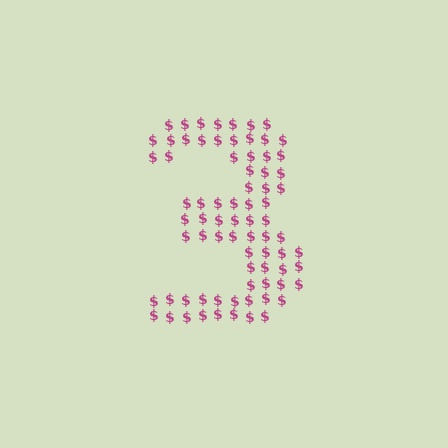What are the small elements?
The small elements are dollar signs.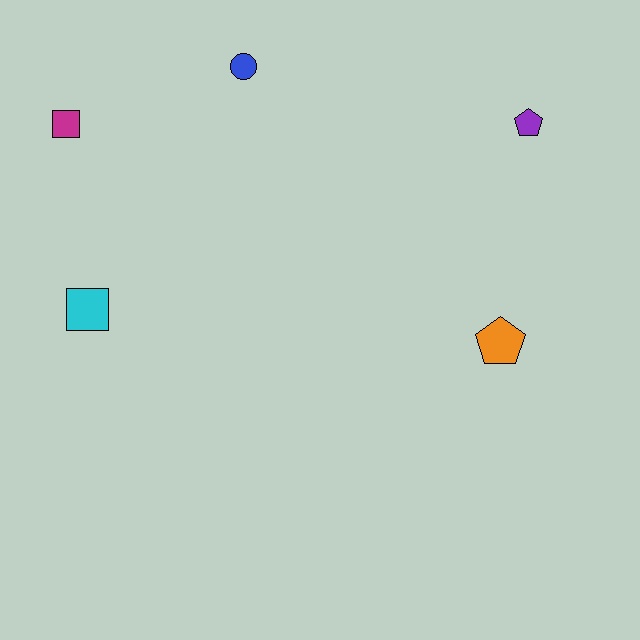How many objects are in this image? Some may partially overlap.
There are 5 objects.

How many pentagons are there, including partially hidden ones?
There are 2 pentagons.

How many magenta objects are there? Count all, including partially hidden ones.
There is 1 magenta object.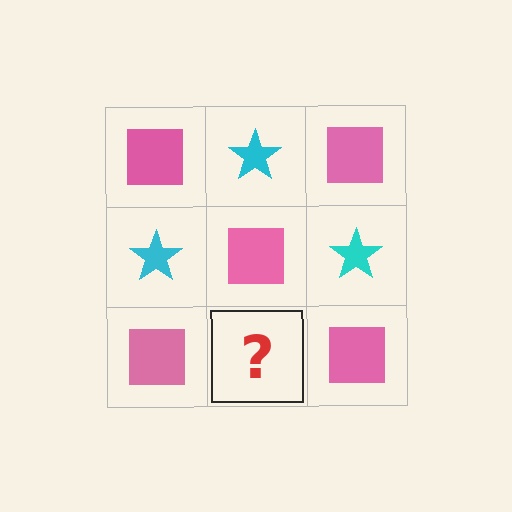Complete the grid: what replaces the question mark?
The question mark should be replaced with a cyan star.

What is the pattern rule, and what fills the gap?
The rule is that it alternates pink square and cyan star in a checkerboard pattern. The gap should be filled with a cyan star.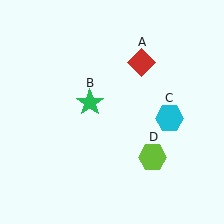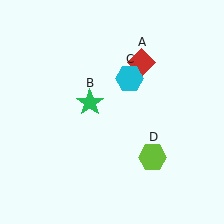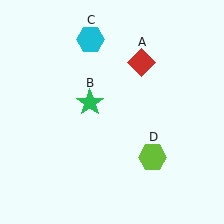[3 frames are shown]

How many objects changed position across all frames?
1 object changed position: cyan hexagon (object C).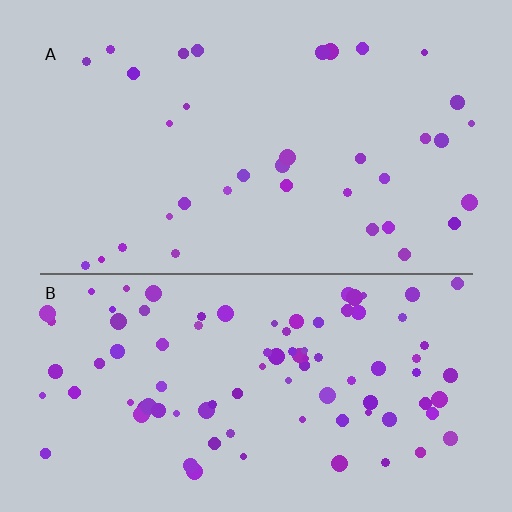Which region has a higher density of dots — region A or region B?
B (the bottom).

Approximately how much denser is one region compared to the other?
Approximately 2.6× — region B over region A.